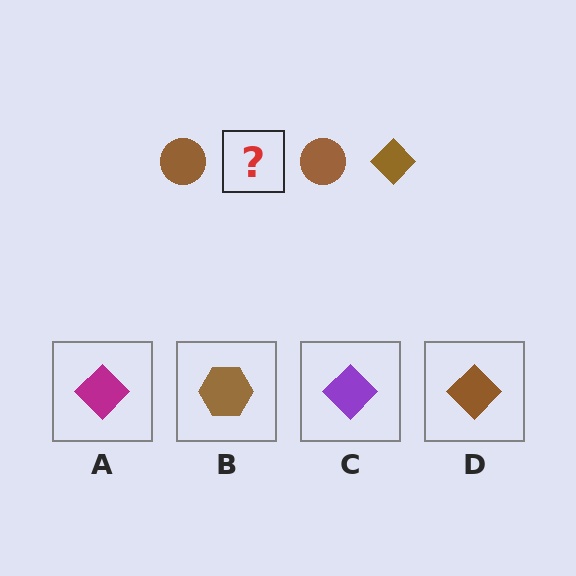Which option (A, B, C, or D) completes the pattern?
D.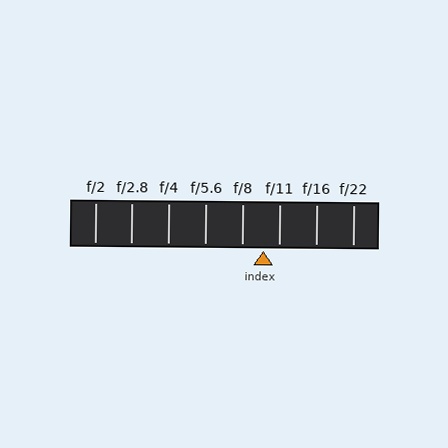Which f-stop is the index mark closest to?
The index mark is closest to f/11.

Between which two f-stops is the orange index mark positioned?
The index mark is between f/8 and f/11.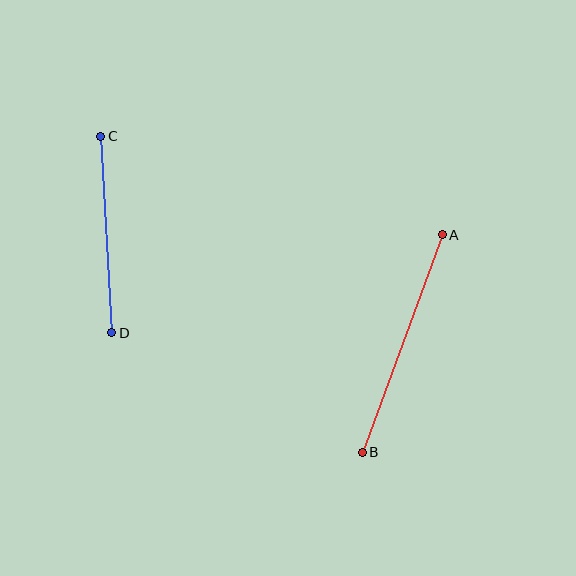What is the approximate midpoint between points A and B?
The midpoint is at approximately (402, 343) pixels.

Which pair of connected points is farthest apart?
Points A and B are farthest apart.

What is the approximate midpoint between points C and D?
The midpoint is at approximately (106, 235) pixels.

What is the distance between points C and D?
The distance is approximately 196 pixels.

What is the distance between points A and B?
The distance is approximately 232 pixels.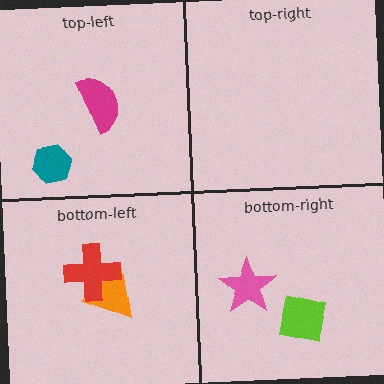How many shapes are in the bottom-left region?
2.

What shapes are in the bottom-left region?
The orange triangle, the red cross.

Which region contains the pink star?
The bottom-right region.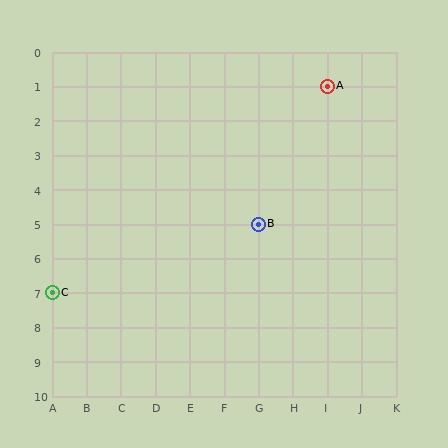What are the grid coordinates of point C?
Point C is at grid coordinates (A, 7).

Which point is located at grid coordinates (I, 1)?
Point A is at (I, 1).